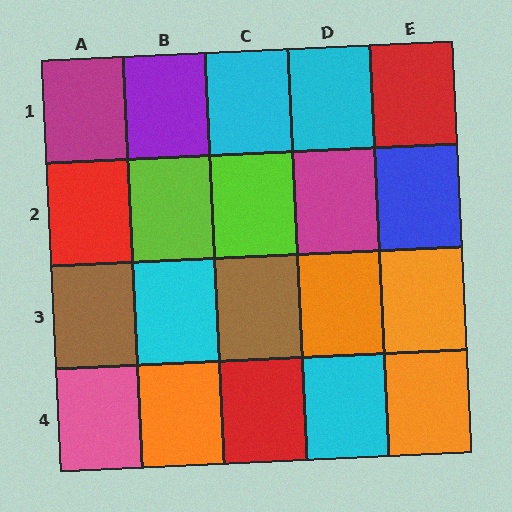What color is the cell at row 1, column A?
Magenta.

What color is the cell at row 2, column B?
Lime.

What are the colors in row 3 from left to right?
Brown, cyan, brown, orange, orange.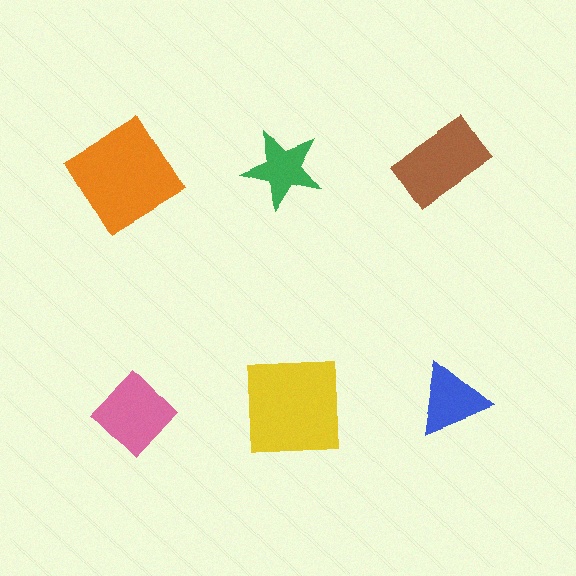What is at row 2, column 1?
A pink diamond.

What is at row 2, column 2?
A yellow square.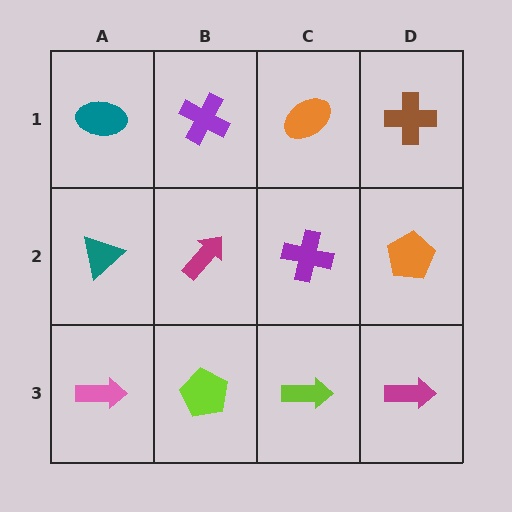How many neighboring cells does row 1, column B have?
3.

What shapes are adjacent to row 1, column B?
A magenta arrow (row 2, column B), a teal ellipse (row 1, column A), an orange ellipse (row 1, column C).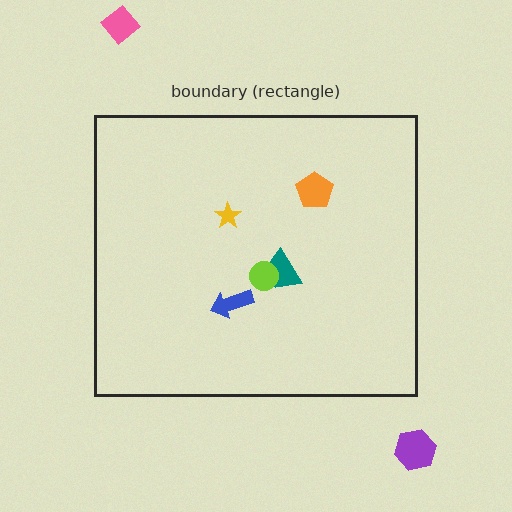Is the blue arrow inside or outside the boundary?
Inside.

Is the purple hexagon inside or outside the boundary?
Outside.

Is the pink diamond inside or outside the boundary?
Outside.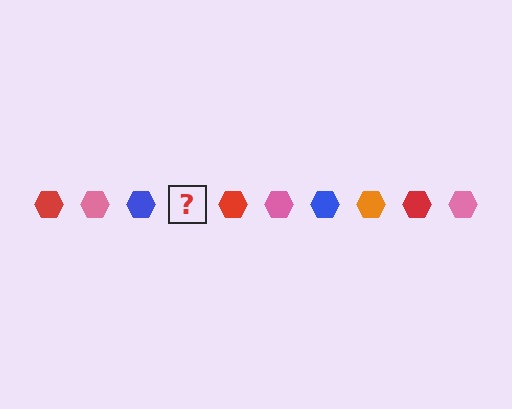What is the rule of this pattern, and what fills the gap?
The rule is that the pattern cycles through red, pink, blue, orange hexagons. The gap should be filled with an orange hexagon.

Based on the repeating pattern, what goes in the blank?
The blank should be an orange hexagon.